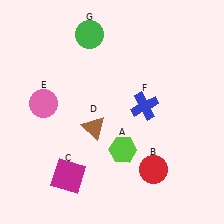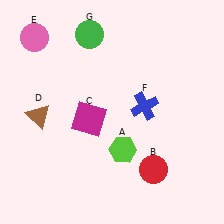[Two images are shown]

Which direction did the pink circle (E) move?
The pink circle (E) moved up.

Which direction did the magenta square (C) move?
The magenta square (C) moved up.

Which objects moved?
The objects that moved are: the magenta square (C), the brown triangle (D), the pink circle (E).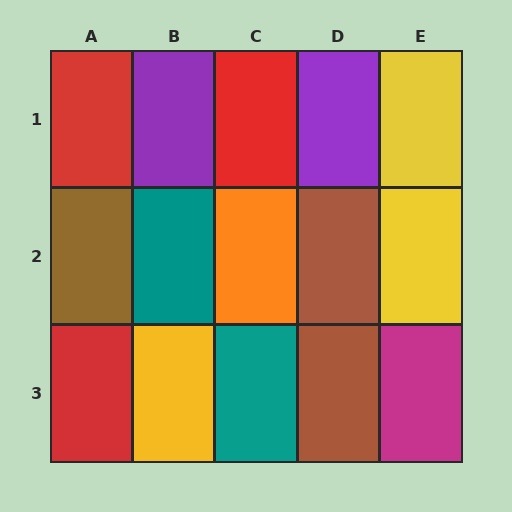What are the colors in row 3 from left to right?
Red, yellow, teal, brown, magenta.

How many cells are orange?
1 cell is orange.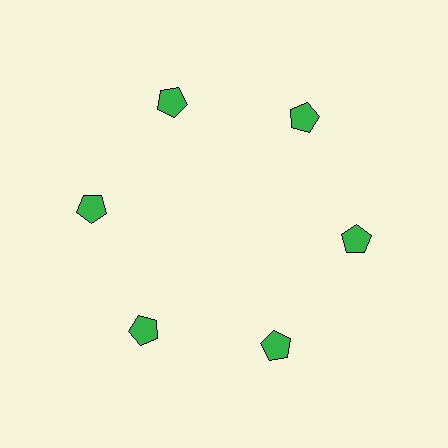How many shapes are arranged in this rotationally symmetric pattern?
There are 6 shapes, arranged in 6 groups of 1.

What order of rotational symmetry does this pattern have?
This pattern has 6-fold rotational symmetry.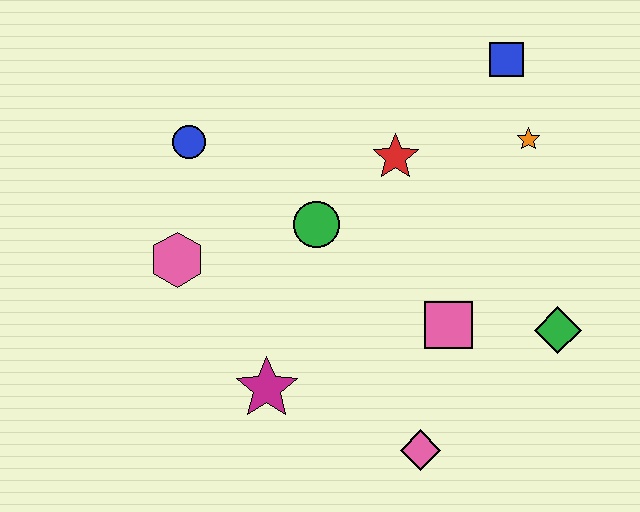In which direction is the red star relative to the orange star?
The red star is to the left of the orange star.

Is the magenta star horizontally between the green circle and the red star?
No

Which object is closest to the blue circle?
The pink hexagon is closest to the blue circle.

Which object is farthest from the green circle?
The green diamond is farthest from the green circle.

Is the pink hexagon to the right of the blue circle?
No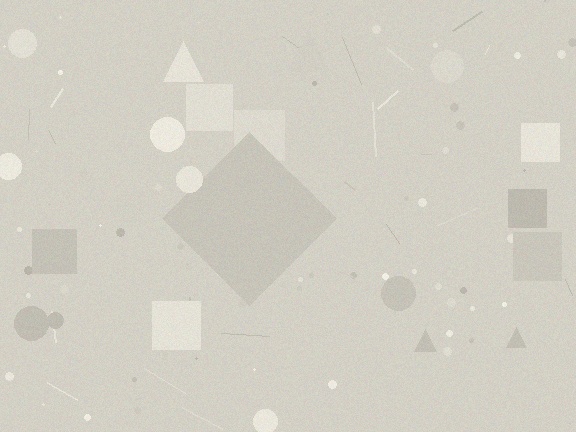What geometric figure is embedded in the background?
A diamond is embedded in the background.